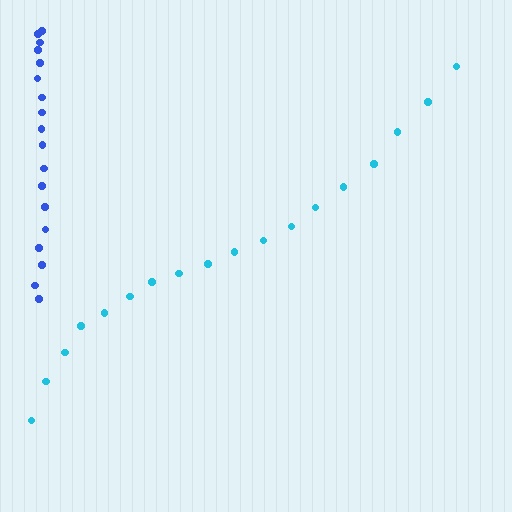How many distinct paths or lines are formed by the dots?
There are 2 distinct paths.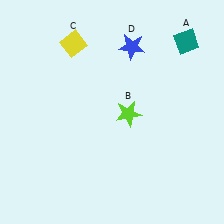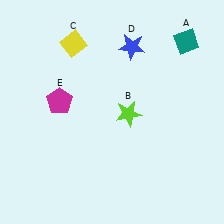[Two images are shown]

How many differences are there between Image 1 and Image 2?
There is 1 difference between the two images.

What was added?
A magenta pentagon (E) was added in Image 2.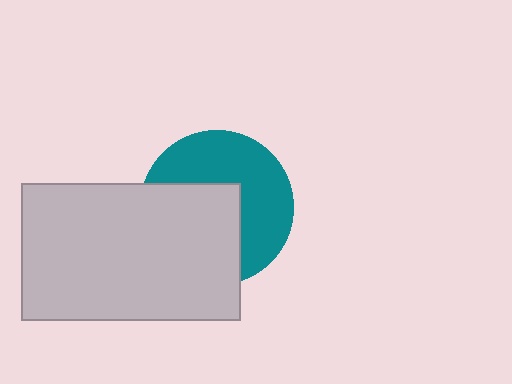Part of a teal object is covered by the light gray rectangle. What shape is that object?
It is a circle.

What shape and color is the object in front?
The object in front is a light gray rectangle.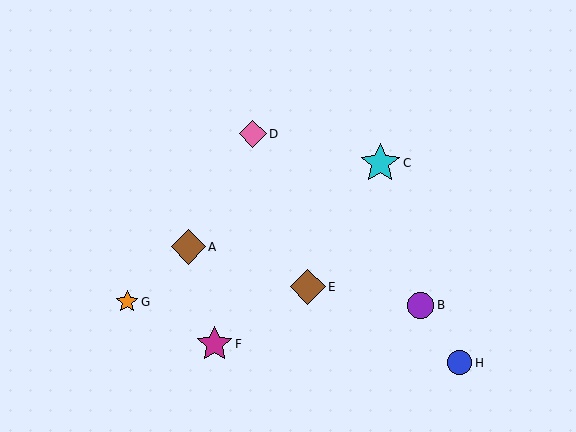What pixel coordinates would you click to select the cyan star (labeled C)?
Click at (380, 163) to select the cyan star C.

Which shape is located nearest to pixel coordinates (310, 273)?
The brown diamond (labeled E) at (308, 287) is nearest to that location.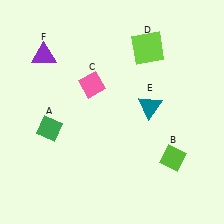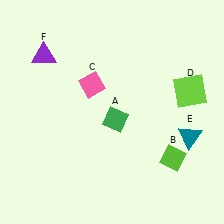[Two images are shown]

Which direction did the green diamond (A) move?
The green diamond (A) moved right.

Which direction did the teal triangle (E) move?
The teal triangle (E) moved right.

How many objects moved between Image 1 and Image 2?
3 objects moved between the two images.